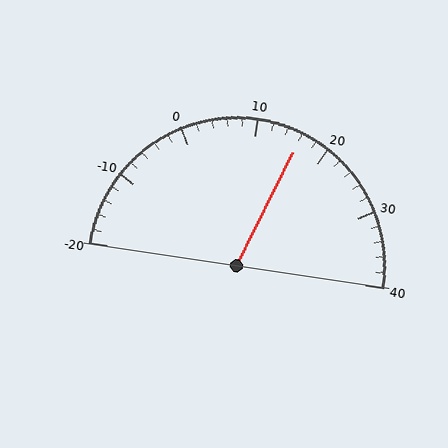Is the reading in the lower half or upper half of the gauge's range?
The reading is in the upper half of the range (-20 to 40).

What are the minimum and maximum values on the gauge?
The gauge ranges from -20 to 40.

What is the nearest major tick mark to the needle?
The nearest major tick mark is 20.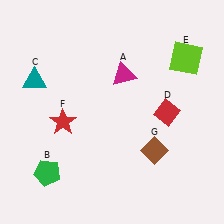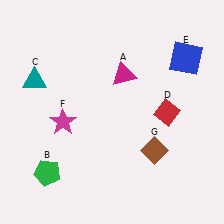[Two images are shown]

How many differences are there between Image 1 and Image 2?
There are 2 differences between the two images.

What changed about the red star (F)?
In Image 1, F is red. In Image 2, it changed to magenta.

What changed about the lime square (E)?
In Image 1, E is lime. In Image 2, it changed to blue.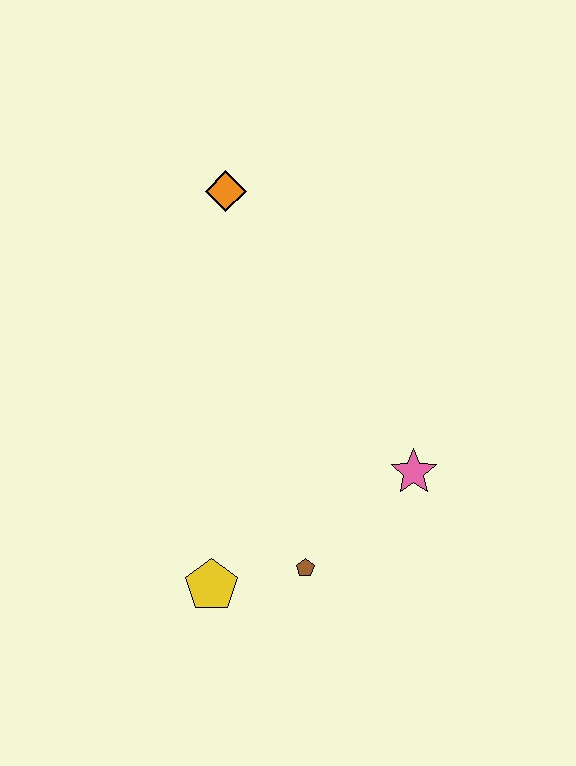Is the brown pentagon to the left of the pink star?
Yes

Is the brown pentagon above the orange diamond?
No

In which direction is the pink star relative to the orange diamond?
The pink star is below the orange diamond.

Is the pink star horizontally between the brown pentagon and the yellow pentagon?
No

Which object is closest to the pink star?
The brown pentagon is closest to the pink star.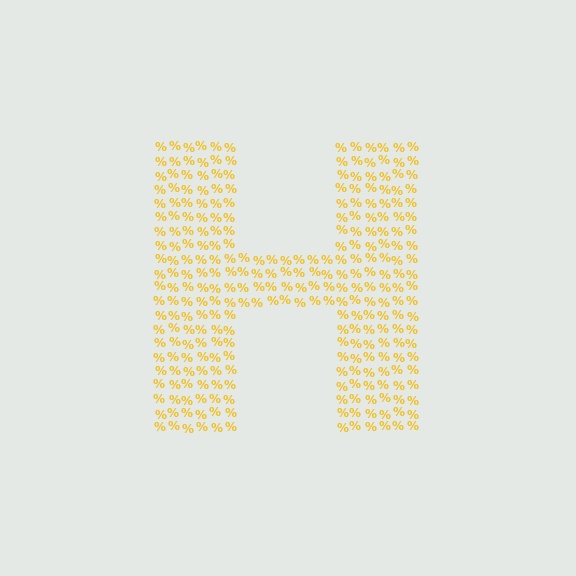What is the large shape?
The large shape is the letter H.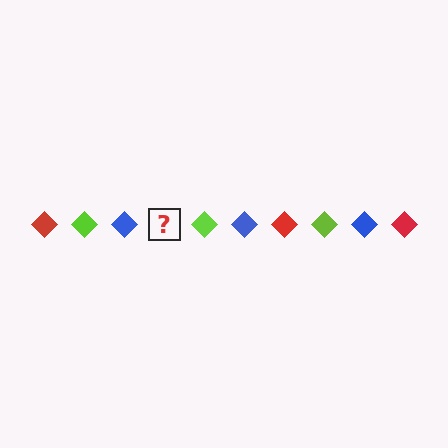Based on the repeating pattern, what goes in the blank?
The blank should be a red diamond.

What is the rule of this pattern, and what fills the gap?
The rule is that the pattern cycles through red, lime, blue diamonds. The gap should be filled with a red diamond.